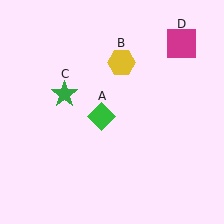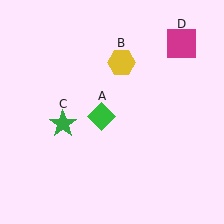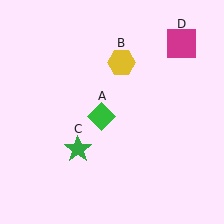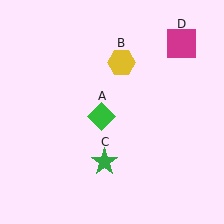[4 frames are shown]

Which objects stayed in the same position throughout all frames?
Green diamond (object A) and yellow hexagon (object B) and magenta square (object D) remained stationary.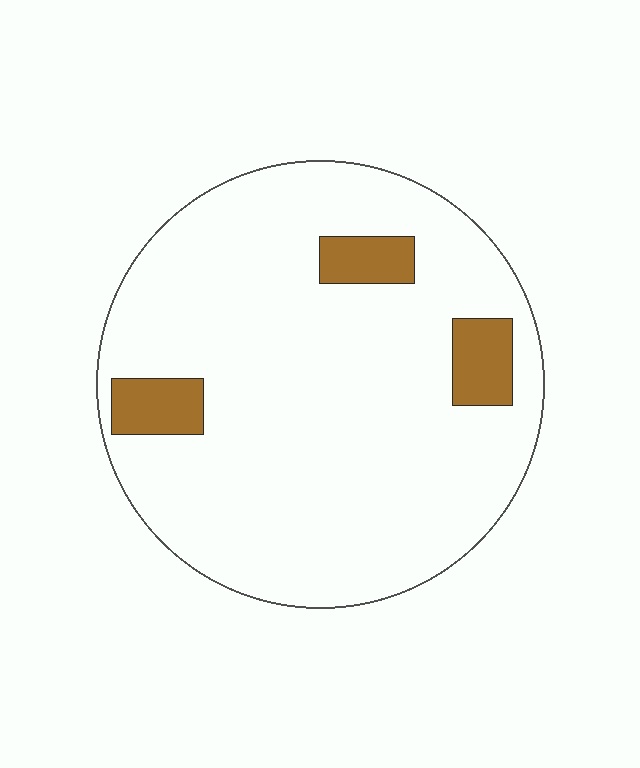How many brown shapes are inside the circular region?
3.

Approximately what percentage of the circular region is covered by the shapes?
Approximately 10%.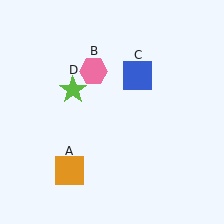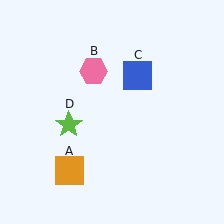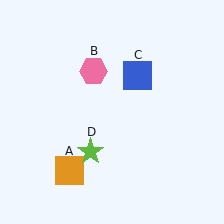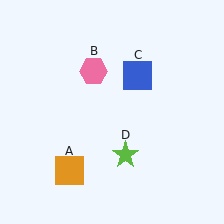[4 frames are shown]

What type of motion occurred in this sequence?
The lime star (object D) rotated counterclockwise around the center of the scene.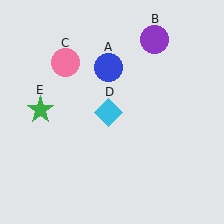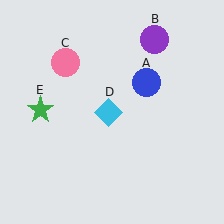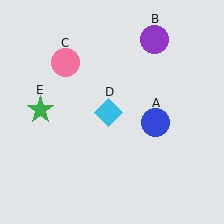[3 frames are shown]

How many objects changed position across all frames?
1 object changed position: blue circle (object A).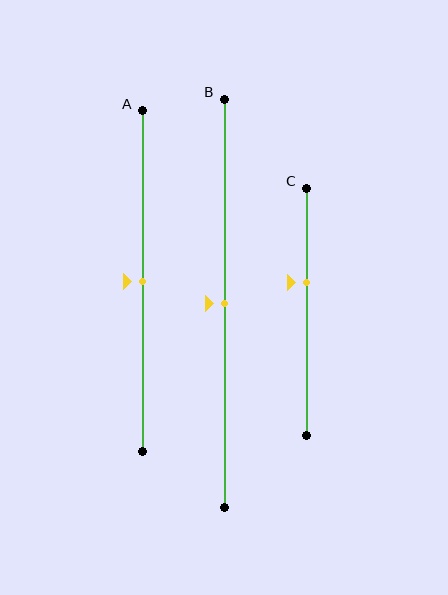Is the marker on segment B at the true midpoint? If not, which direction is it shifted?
Yes, the marker on segment B is at the true midpoint.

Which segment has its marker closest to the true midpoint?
Segment A has its marker closest to the true midpoint.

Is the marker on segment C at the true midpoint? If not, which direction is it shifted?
No, the marker on segment C is shifted upward by about 12% of the segment length.